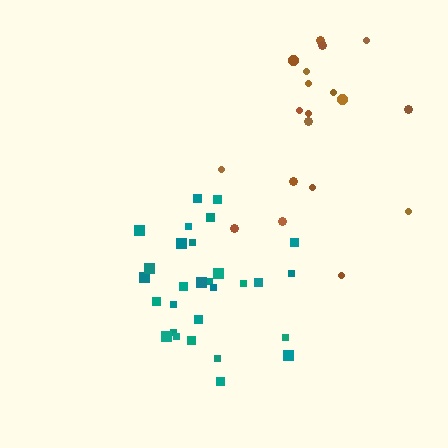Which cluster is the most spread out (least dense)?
Brown.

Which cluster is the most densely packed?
Teal.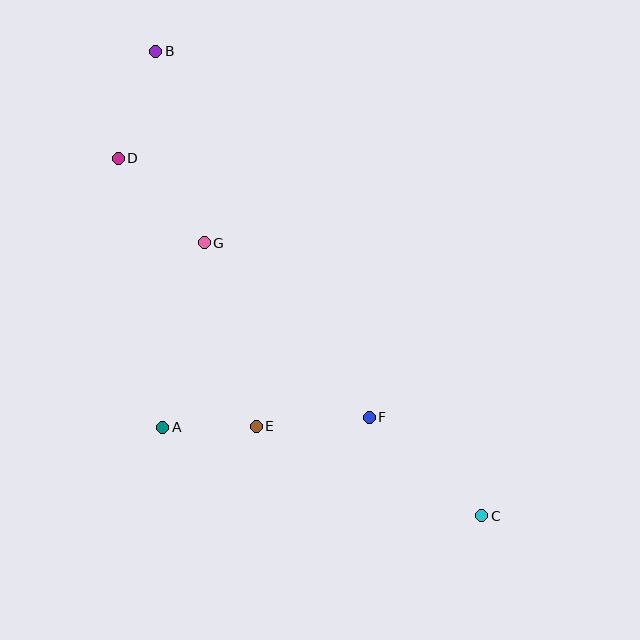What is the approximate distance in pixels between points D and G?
The distance between D and G is approximately 121 pixels.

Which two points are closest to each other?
Points A and E are closest to each other.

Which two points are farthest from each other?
Points B and C are farthest from each other.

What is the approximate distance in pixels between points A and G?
The distance between A and G is approximately 189 pixels.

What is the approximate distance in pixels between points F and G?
The distance between F and G is approximately 240 pixels.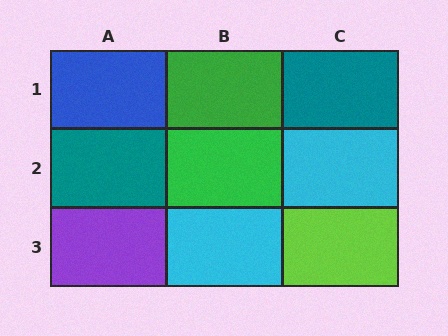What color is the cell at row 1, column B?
Green.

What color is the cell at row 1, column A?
Blue.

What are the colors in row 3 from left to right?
Purple, cyan, lime.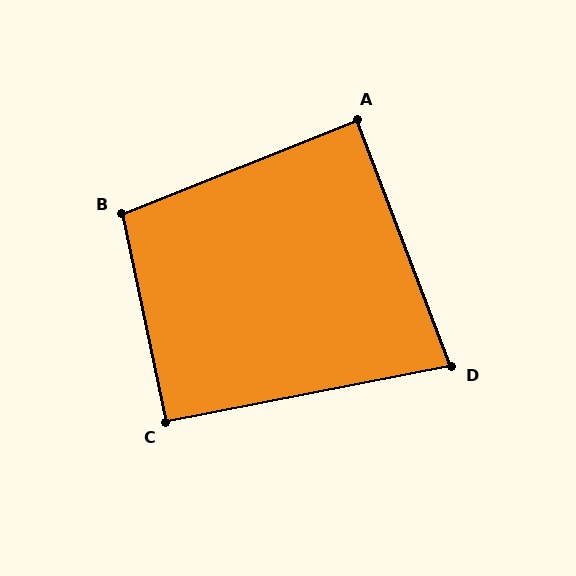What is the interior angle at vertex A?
Approximately 89 degrees (approximately right).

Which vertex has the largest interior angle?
B, at approximately 100 degrees.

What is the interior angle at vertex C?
Approximately 91 degrees (approximately right).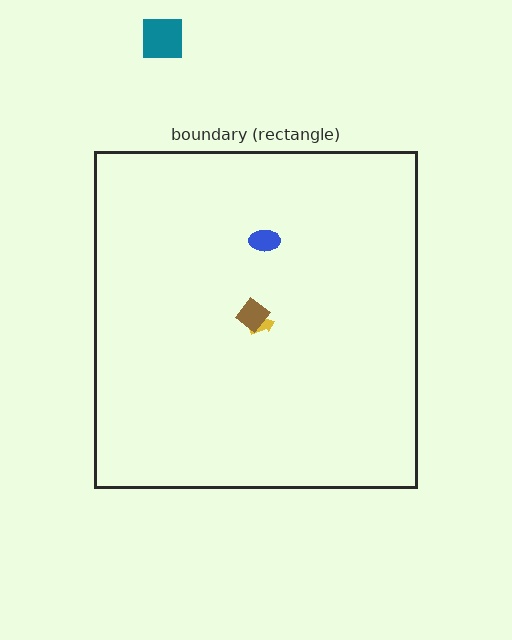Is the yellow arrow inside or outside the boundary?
Inside.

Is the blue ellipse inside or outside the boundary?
Inside.